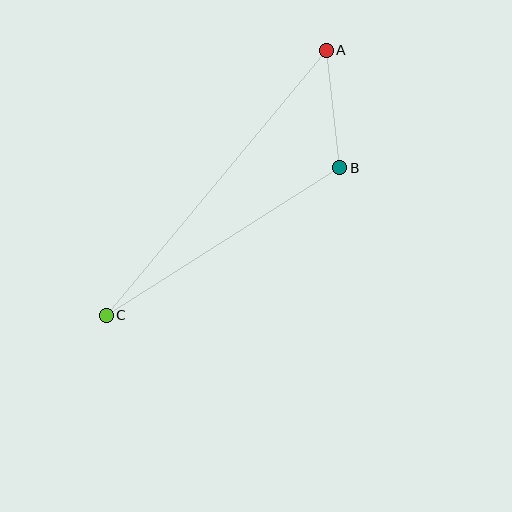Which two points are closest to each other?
Points A and B are closest to each other.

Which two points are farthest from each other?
Points A and C are farthest from each other.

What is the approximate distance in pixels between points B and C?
The distance between B and C is approximately 276 pixels.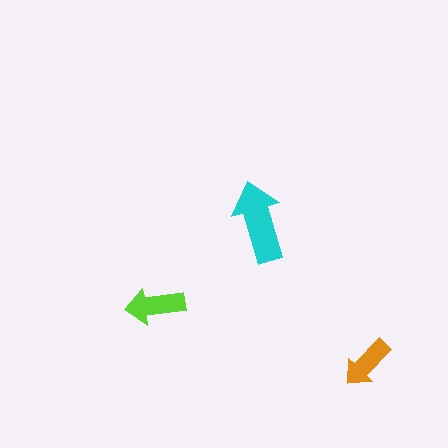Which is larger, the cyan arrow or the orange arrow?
The cyan one.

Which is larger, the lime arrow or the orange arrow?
The lime one.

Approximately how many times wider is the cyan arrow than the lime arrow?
About 1.5 times wider.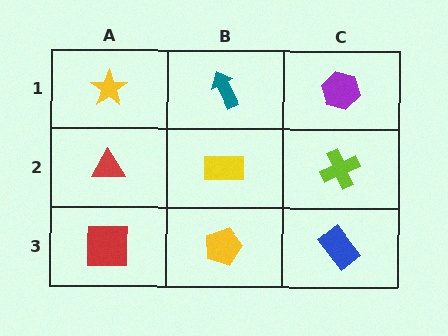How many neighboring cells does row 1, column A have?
2.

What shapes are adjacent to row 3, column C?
A lime cross (row 2, column C), a yellow pentagon (row 3, column B).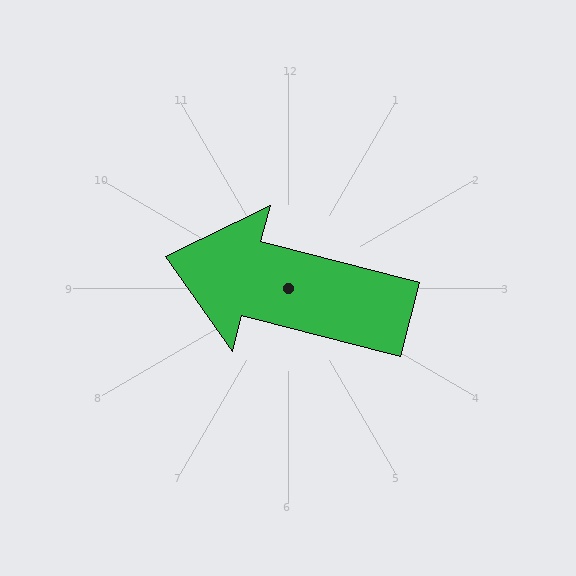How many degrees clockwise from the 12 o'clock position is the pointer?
Approximately 284 degrees.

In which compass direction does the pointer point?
West.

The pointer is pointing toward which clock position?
Roughly 9 o'clock.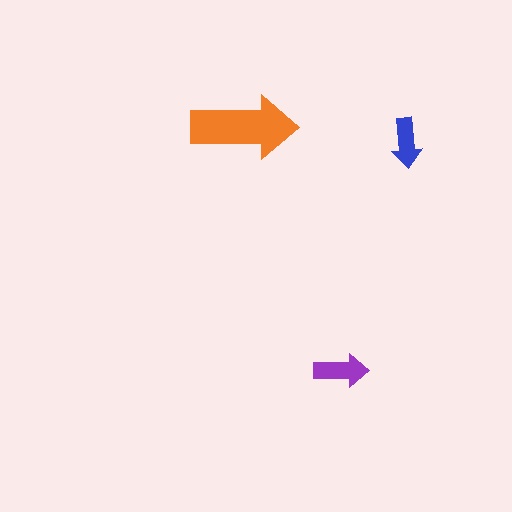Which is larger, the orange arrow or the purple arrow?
The orange one.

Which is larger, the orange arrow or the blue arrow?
The orange one.